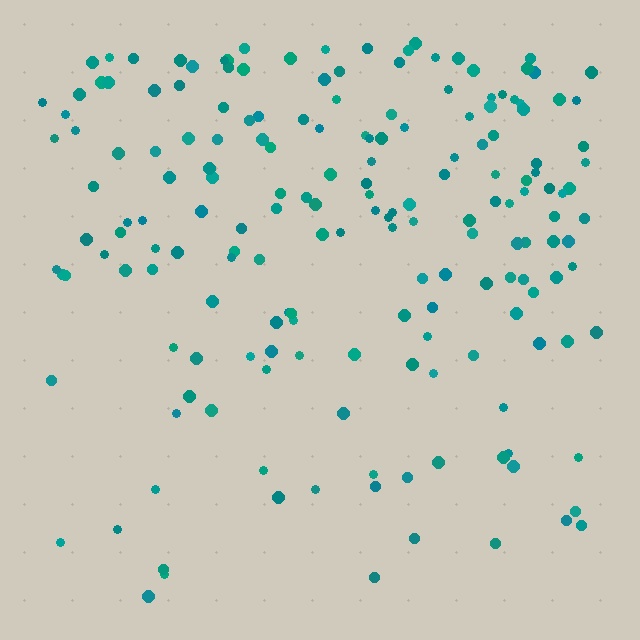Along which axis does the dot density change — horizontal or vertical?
Vertical.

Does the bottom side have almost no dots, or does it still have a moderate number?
Still a moderate number, just noticeably fewer than the top.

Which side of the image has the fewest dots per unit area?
The bottom.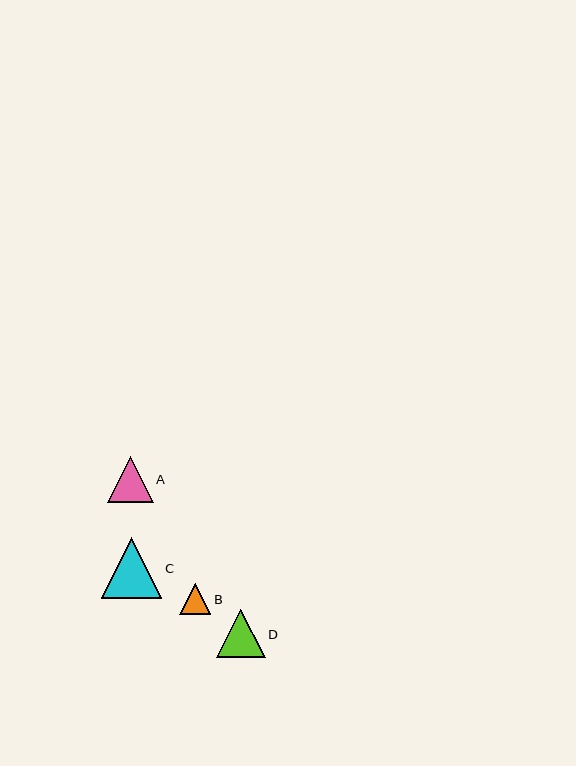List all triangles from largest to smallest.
From largest to smallest: C, D, A, B.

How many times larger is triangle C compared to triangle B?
Triangle C is approximately 1.9 times the size of triangle B.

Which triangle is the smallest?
Triangle B is the smallest with a size of approximately 32 pixels.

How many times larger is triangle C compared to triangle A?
Triangle C is approximately 1.3 times the size of triangle A.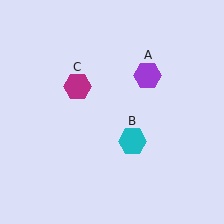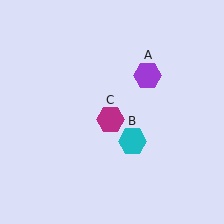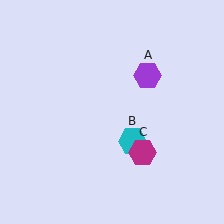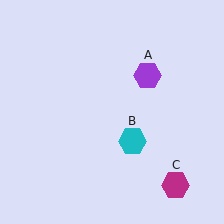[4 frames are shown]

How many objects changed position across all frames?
1 object changed position: magenta hexagon (object C).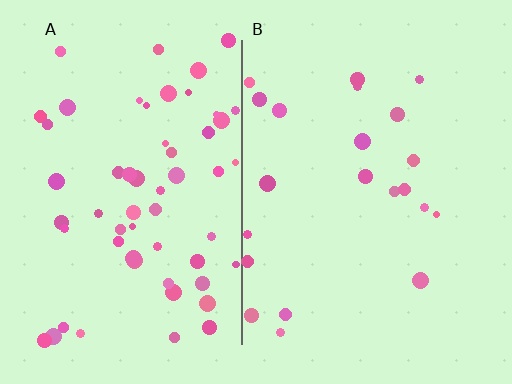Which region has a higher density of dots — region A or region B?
A (the left).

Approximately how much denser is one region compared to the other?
Approximately 2.8× — region A over region B.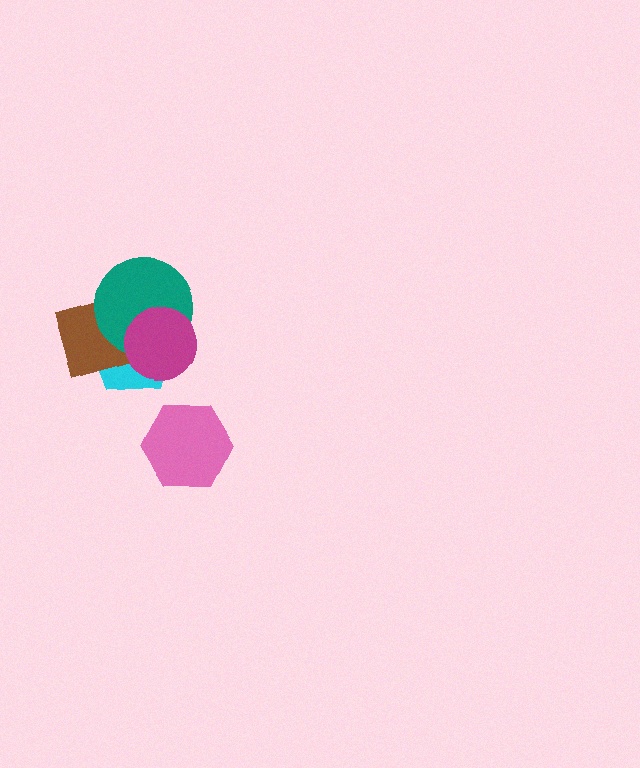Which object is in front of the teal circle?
The magenta circle is in front of the teal circle.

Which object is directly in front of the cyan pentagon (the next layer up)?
The brown diamond is directly in front of the cyan pentagon.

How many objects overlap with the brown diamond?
3 objects overlap with the brown diamond.